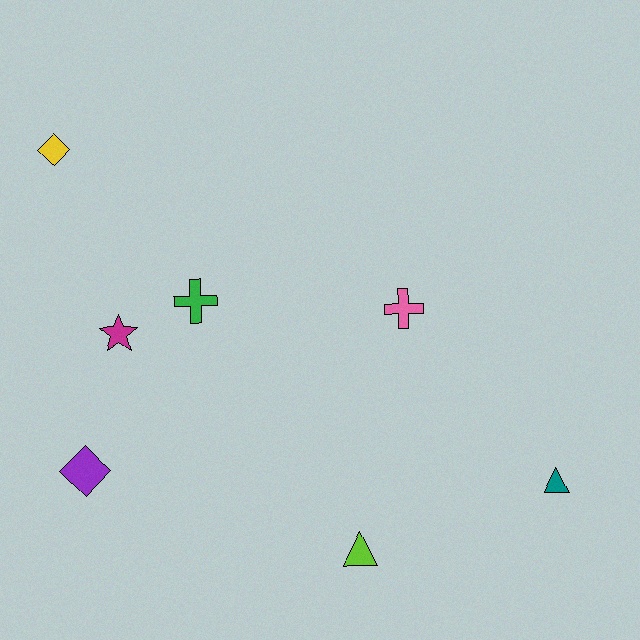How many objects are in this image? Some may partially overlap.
There are 7 objects.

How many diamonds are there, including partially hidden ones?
There are 2 diamonds.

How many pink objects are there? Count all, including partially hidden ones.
There is 1 pink object.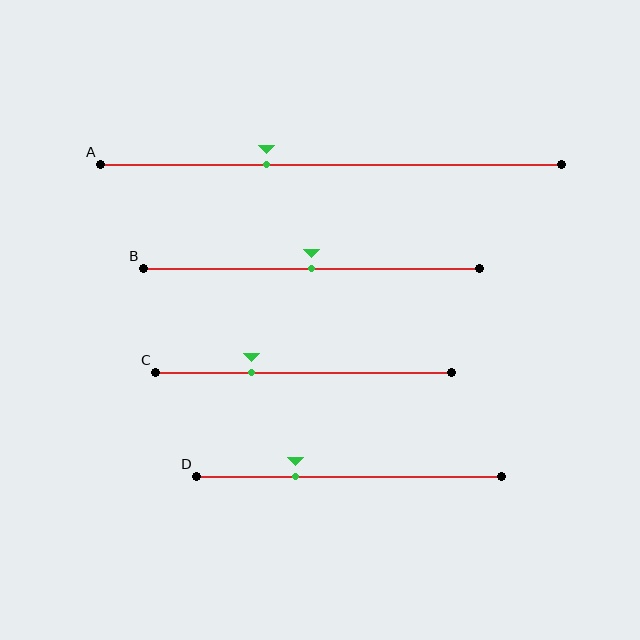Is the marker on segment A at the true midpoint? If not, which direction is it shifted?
No, the marker on segment A is shifted to the left by about 14% of the segment length.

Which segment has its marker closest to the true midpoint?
Segment B has its marker closest to the true midpoint.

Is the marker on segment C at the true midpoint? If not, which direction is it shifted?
No, the marker on segment C is shifted to the left by about 17% of the segment length.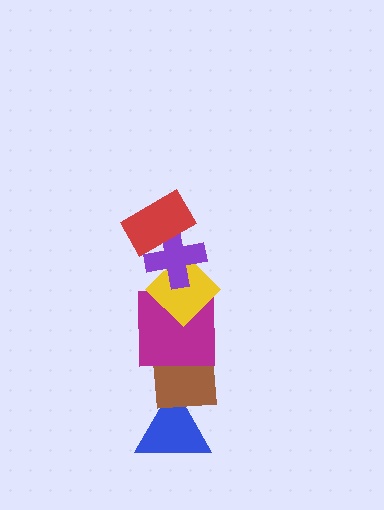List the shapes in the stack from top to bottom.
From top to bottom: the red rectangle, the purple cross, the yellow diamond, the magenta square, the brown square, the blue triangle.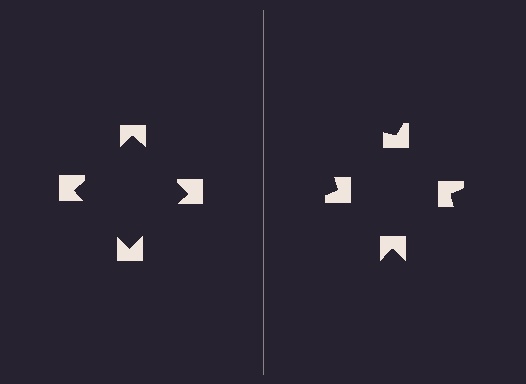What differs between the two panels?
The notched squares are positioned identically on both sides; only the wedge orientations differ. On the left they align to a square; on the right they are misaligned.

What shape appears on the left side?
An illusory square.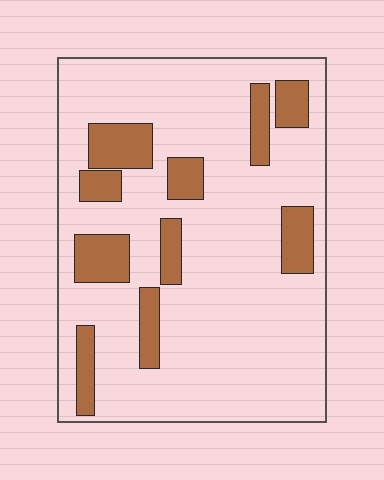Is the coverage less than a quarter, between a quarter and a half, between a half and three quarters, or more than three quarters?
Less than a quarter.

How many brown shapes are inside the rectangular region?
10.